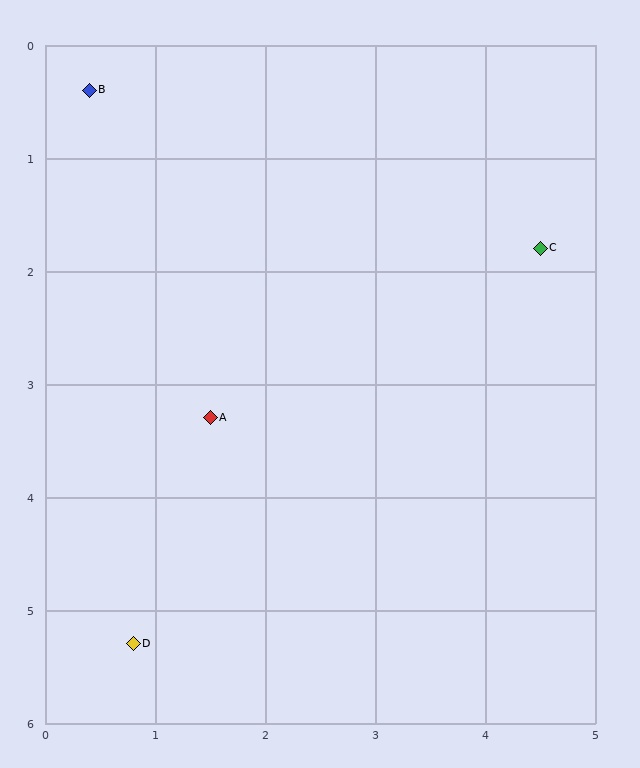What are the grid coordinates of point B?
Point B is at approximately (0.4, 0.4).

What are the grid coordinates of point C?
Point C is at approximately (4.5, 1.8).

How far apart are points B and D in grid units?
Points B and D are about 4.9 grid units apart.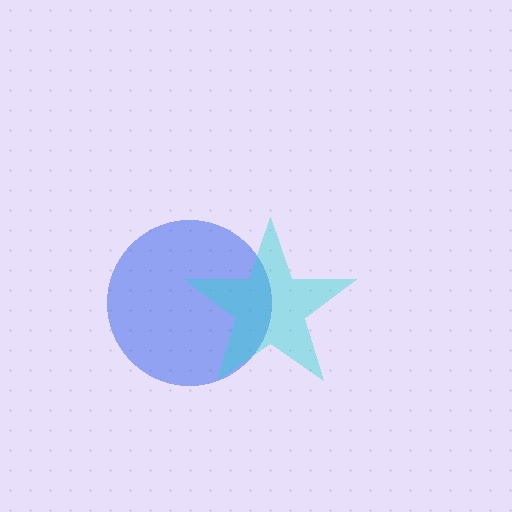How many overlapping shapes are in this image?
There are 2 overlapping shapes in the image.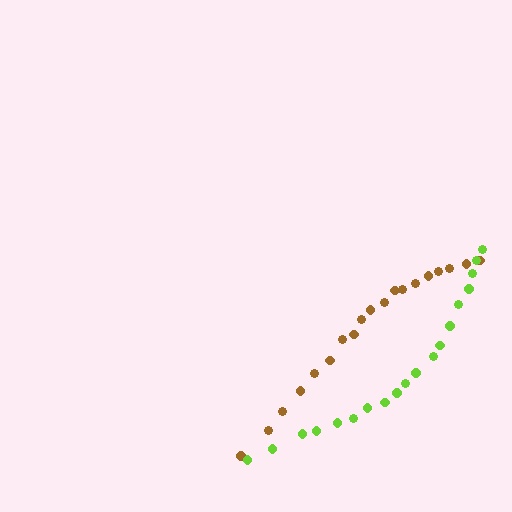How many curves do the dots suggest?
There are 2 distinct paths.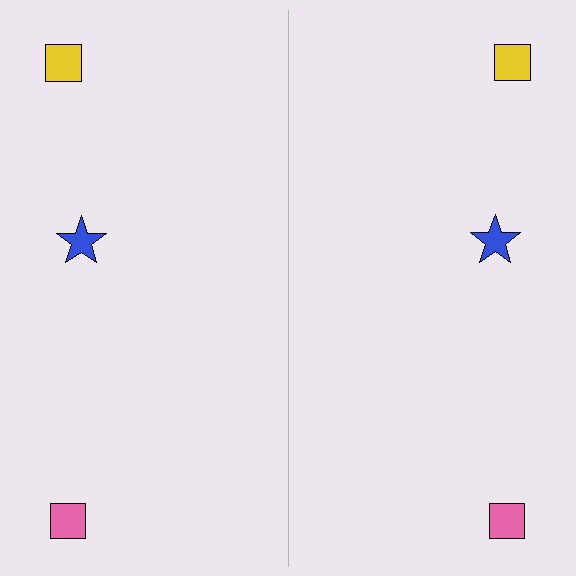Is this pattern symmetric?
Yes, this pattern has bilateral (reflection) symmetry.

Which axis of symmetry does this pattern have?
The pattern has a vertical axis of symmetry running through the center of the image.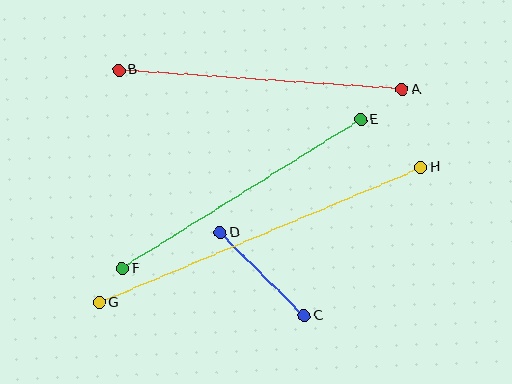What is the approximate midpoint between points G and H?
The midpoint is at approximately (260, 235) pixels.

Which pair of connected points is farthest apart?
Points G and H are farthest apart.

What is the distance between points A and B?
The distance is approximately 284 pixels.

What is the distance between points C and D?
The distance is approximately 118 pixels.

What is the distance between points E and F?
The distance is approximately 281 pixels.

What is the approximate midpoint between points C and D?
The midpoint is at approximately (262, 274) pixels.